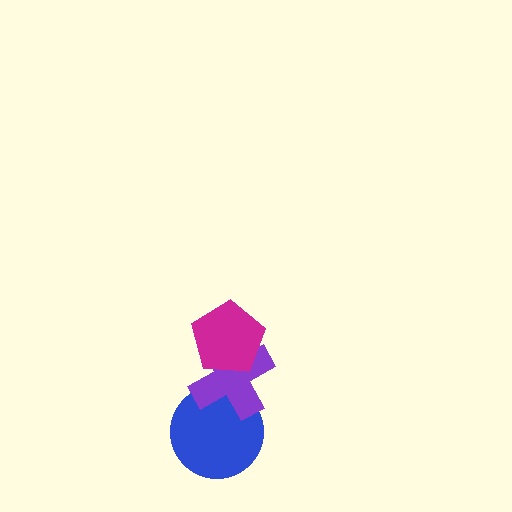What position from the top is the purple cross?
The purple cross is 2nd from the top.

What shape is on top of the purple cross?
The magenta pentagon is on top of the purple cross.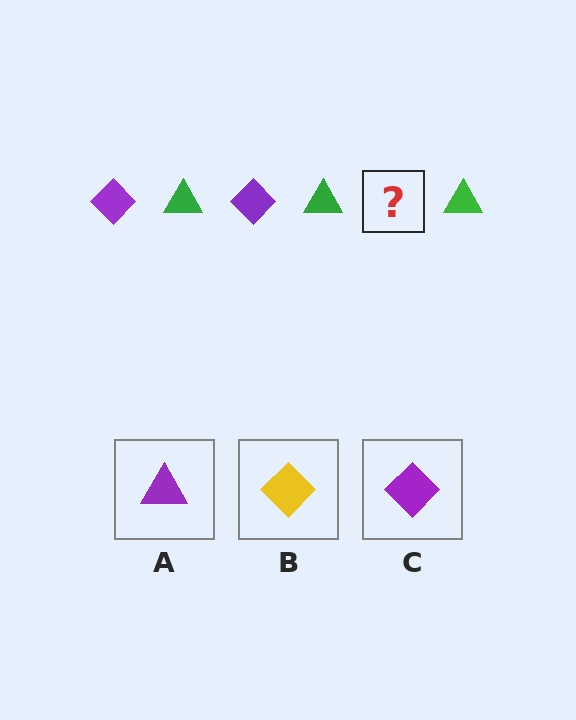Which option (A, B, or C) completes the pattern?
C.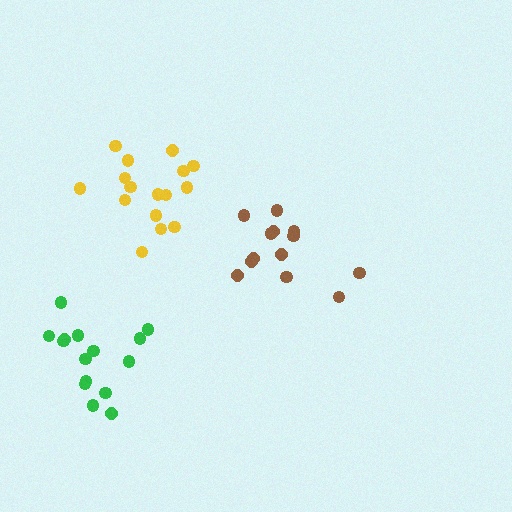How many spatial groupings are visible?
There are 3 spatial groupings.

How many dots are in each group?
Group 1: 13 dots, Group 2: 15 dots, Group 3: 16 dots (44 total).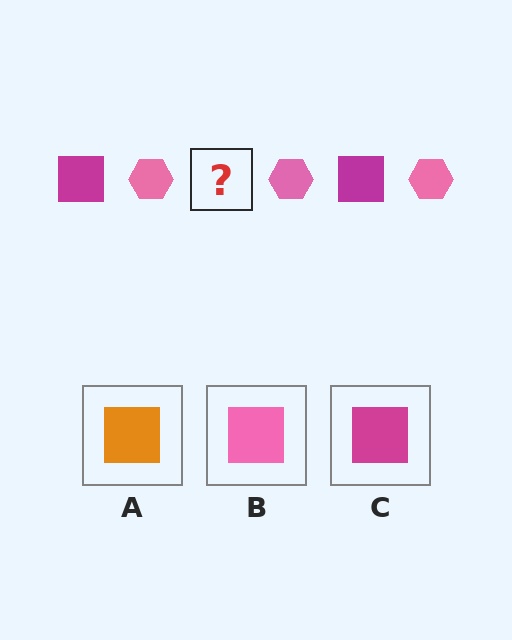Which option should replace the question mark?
Option C.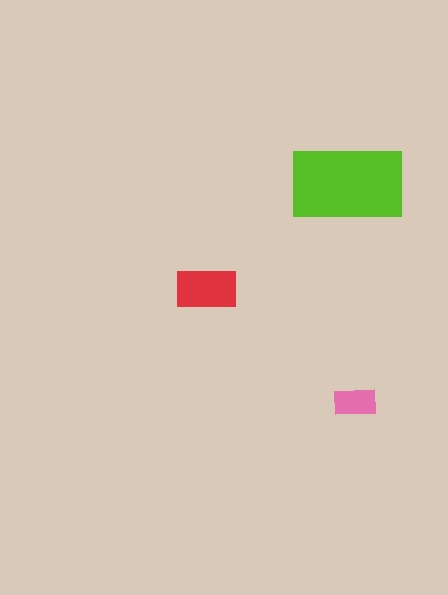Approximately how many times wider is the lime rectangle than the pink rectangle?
About 2.5 times wider.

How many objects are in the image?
There are 3 objects in the image.